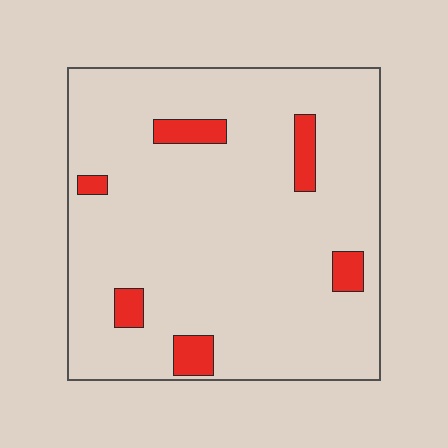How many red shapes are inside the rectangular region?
6.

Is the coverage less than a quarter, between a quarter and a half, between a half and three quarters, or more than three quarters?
Less than a quarter.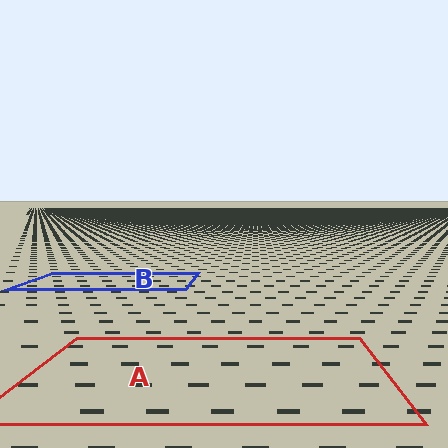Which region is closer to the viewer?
Region A is closer. The texture elements there are larger and more spread out.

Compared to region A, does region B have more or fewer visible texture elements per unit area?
Region B has more texture elements per unit area — they are packed more densely because it is farther away.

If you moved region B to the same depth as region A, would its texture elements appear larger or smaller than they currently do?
They would appear larger. At a closer depth, the same texture elements are projected at a bigger on-screen size.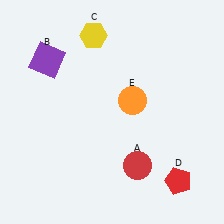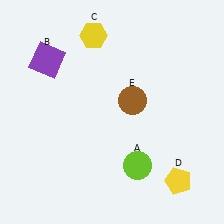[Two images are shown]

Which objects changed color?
A changed from red to lime. D changed from red to yellow. E changed from orange to brown.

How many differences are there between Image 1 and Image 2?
There are 3 differences between the two images.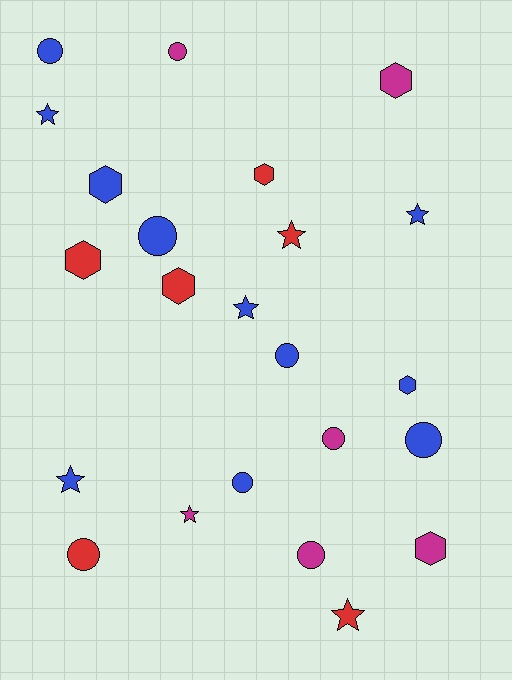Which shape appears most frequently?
Circle, with 9 objects.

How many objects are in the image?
There are 23 objects.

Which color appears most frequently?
Blue, with 11 objects.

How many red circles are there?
There is 1 red circle.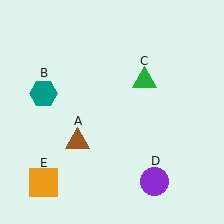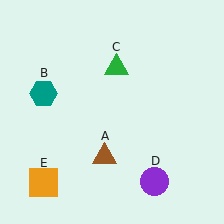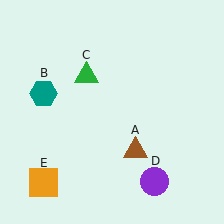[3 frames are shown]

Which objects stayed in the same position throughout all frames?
Teal hexagon (object B) and purple circle (object D) and orange square (object E) remained stationary.